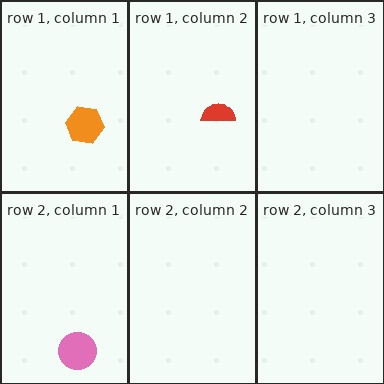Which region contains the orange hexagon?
The row 1, column 1 region.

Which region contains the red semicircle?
The row 1, column 2 region.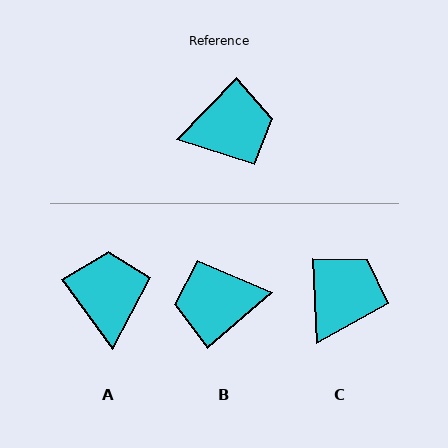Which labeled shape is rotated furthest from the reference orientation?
B, about 175 degrees away.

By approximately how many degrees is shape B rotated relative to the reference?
Approximately 175 degrees counter-clockwise.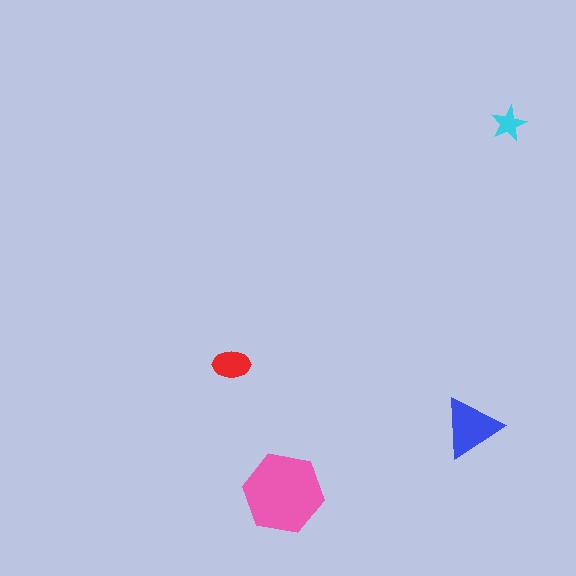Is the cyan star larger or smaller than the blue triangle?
Smaller.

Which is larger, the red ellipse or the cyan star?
The red ellipse.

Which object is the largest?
The pink hexagon.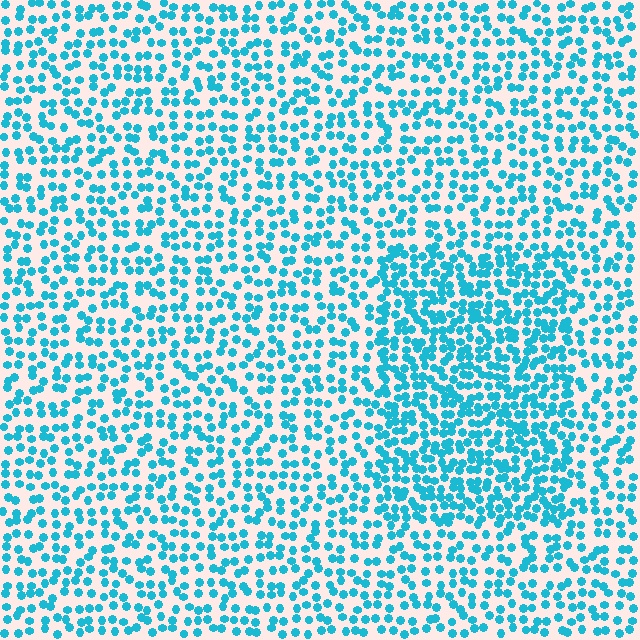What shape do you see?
I see a rectangle.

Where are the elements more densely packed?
The elements are more densely packed inside the rectangle boundary.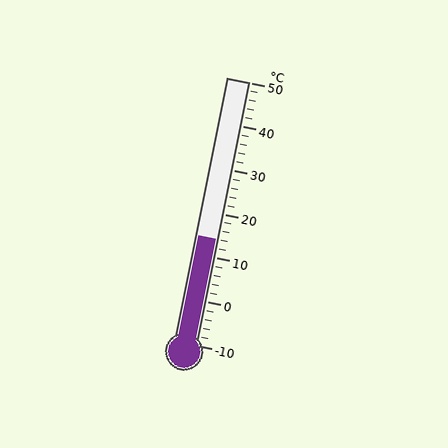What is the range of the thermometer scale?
The thermometer scale ranges from -10°C to 50°C.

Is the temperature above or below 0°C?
The temperature is above 0°C.